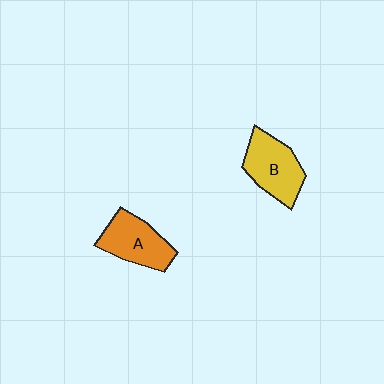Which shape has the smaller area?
Shape A (orange).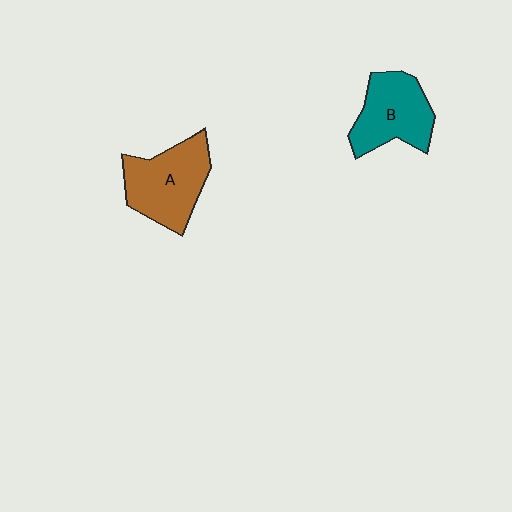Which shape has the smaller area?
Shape B (teal).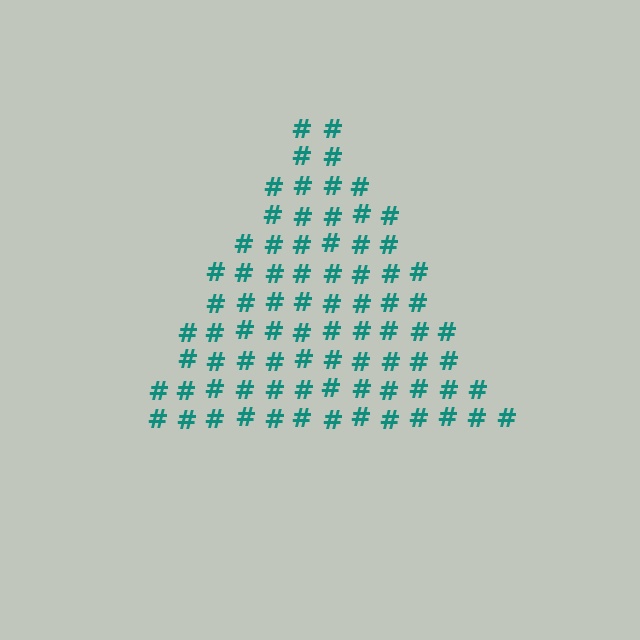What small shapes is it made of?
It is made of small hash symbols.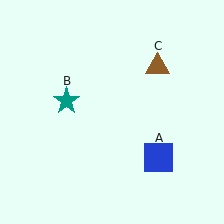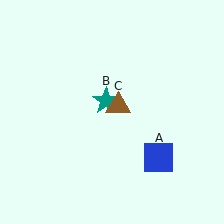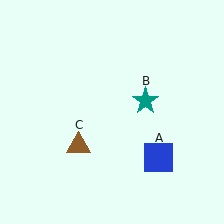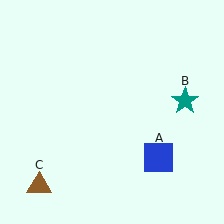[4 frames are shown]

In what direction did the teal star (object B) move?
The teal star (object B) moved right.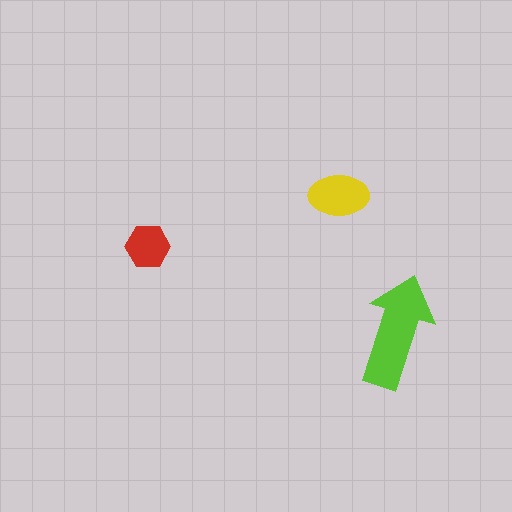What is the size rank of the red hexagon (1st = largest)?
3rd.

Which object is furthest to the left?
The red hexagon is leftmost.